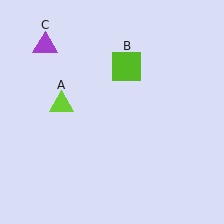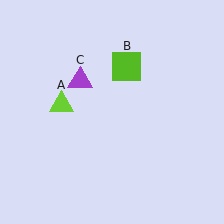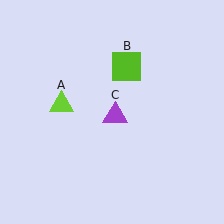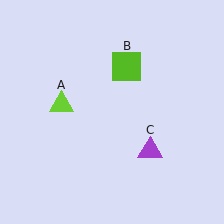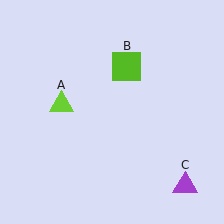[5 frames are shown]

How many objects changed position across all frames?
1 object changed position: purple triangle (object C).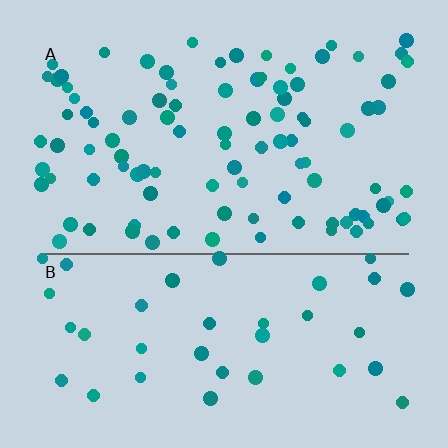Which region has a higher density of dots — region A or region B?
A (the top).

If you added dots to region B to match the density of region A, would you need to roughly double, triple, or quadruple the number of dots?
Approximately double.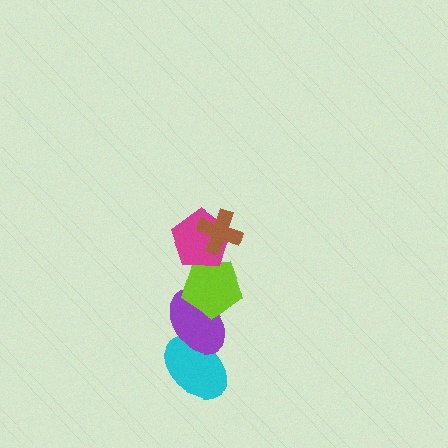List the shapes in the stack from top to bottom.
From top to bottom: the brown cross, the magenta pentagon, the lime pentagon, the purple ellipse, the cyan ellipse.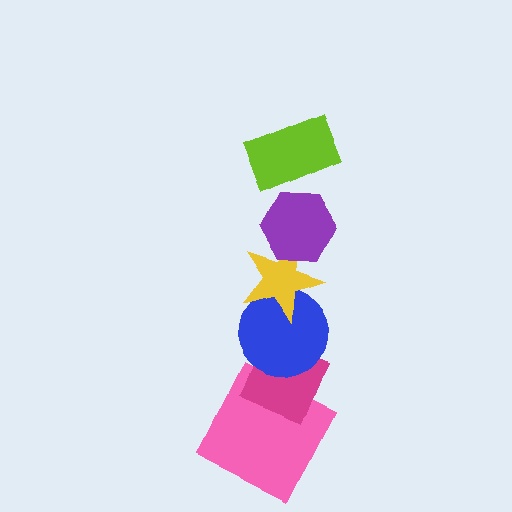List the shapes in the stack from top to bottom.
From top to bottom: the lime rectangle, the purple hexagon, the yellow star, the blue circle, the magenta diamond, the pink square.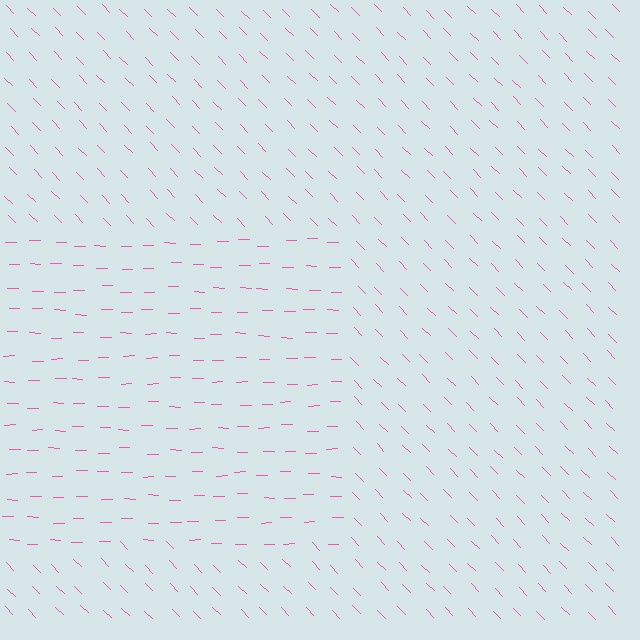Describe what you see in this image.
The image is filled with small pink line segments. A rectangle region in the image has lines oriented differently from the surrounding lines, creating a visible texture boundary.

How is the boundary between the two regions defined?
The boundary is defined purely by a change in line orientation (approximately 45 degrees difference). All lines are the same color and thickness.